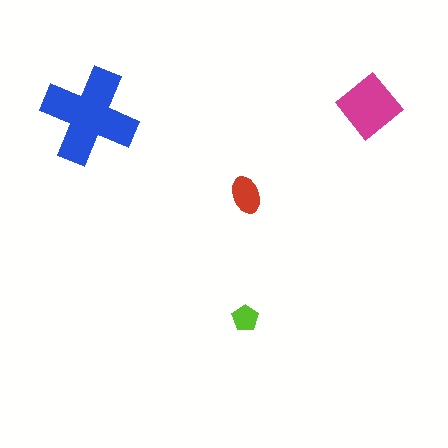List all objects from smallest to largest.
The lime pentagon, the red ellipse, the magenta diamond, the blue cross.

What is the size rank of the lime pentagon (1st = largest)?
4th.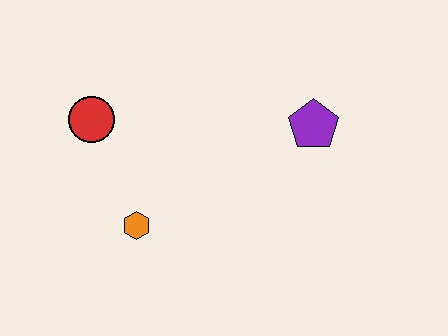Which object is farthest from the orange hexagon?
The purple pentagon is farthest from the orange hexagon.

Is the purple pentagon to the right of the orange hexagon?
Yes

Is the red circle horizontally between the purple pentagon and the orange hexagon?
No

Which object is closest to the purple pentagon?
The orange hexagon is closest to the purple pentagon.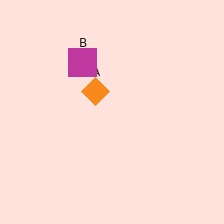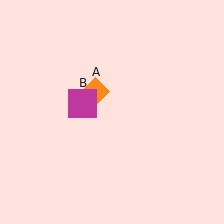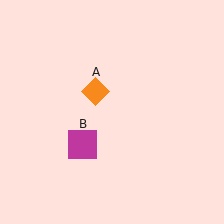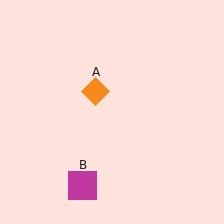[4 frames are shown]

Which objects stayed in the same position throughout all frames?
Orange diamond (object A) remained stationary.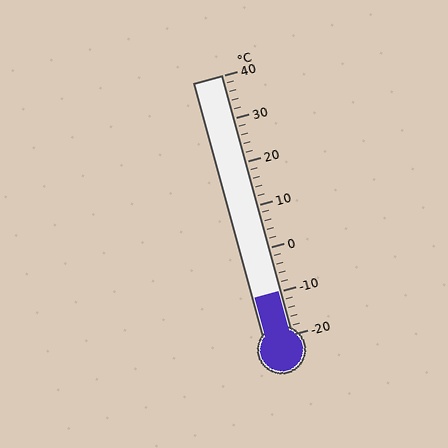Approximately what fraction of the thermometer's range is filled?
The thermometer is filled to approximately 15% of its range.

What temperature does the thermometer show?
The thermometer shows approximately -10°C.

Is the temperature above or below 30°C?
The temperature is below 30°C.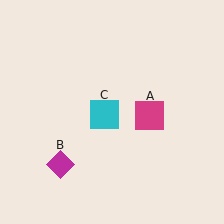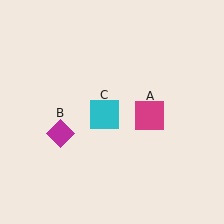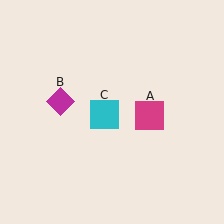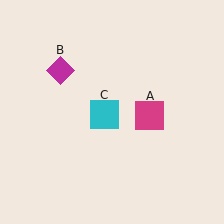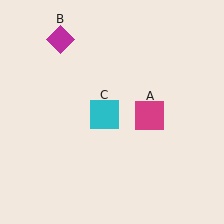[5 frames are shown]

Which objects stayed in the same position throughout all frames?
Magenta square (object A) and cyan square (object C) remained stationary.